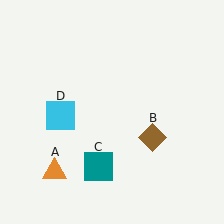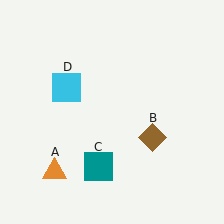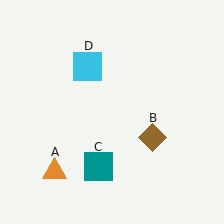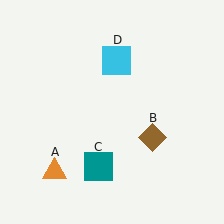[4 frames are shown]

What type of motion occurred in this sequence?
The cyan square (object D) rotated clockwise around the center of the scene.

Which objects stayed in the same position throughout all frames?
Orange triangle (object A) and brown diamond (object B) and teal square (object C) remained stationary.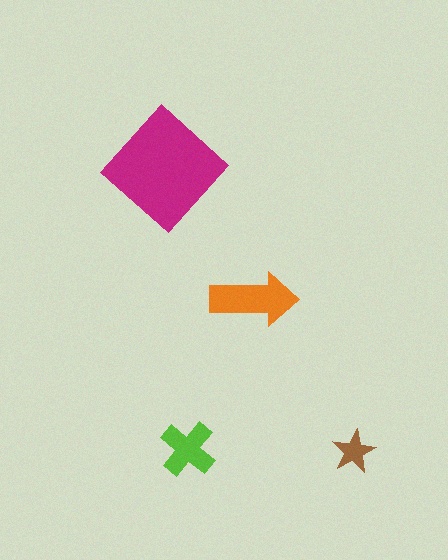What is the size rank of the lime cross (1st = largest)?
3rd.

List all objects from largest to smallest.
The magenta diamond, the orange arrow, the lime cross, the brown star.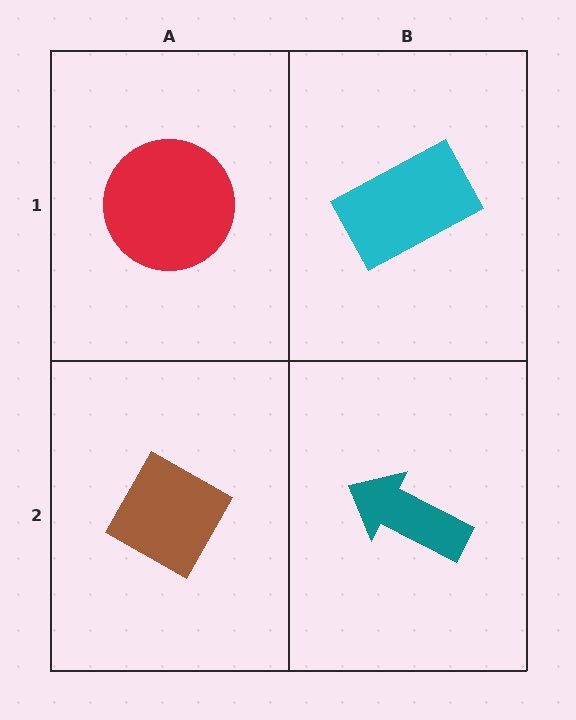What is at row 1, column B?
A cyan rectangle.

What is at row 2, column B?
A teal arrow.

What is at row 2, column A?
A brown diamond.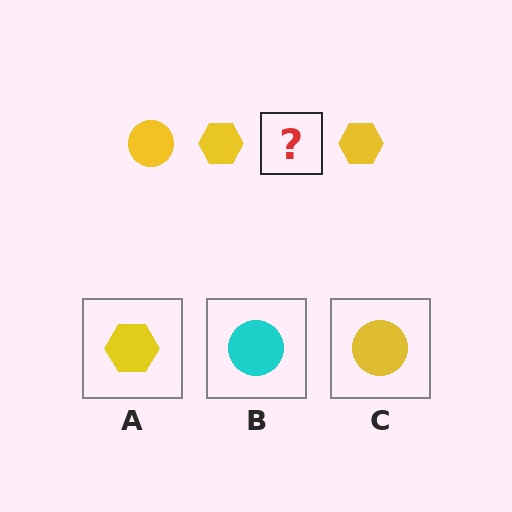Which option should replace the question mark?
Option C.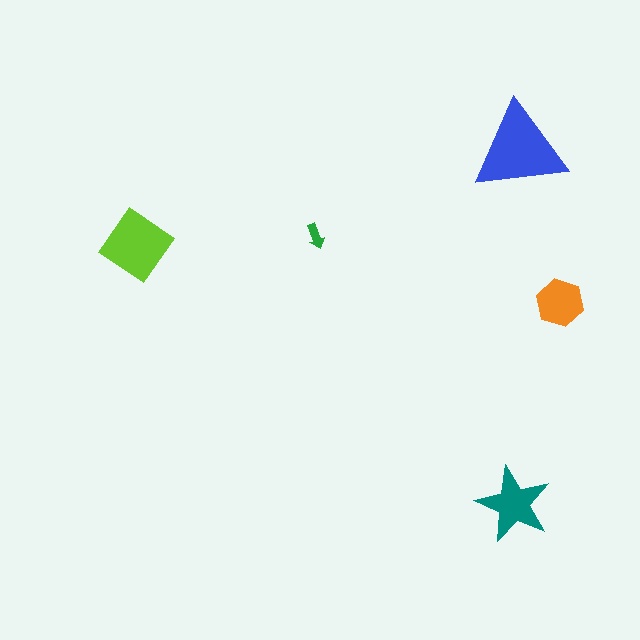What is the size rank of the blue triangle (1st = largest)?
1st.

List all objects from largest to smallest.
The blue triangle, the lime diamond, the teal star, the orange hexagon, the green arrow.